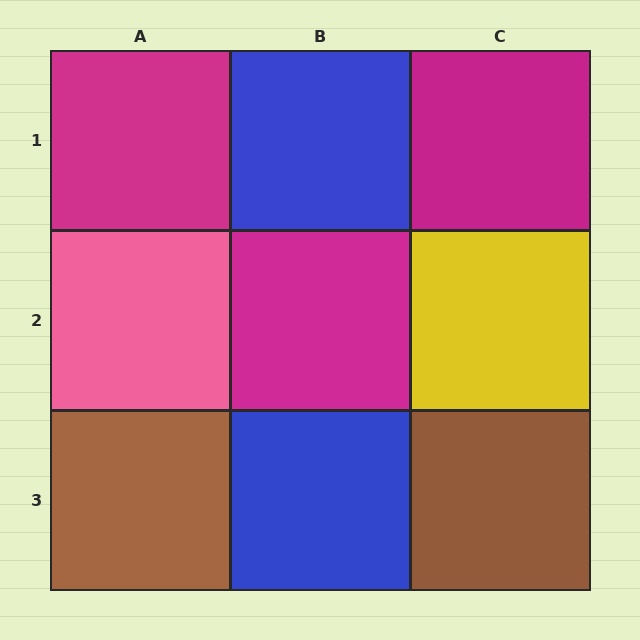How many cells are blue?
2 cells are blue.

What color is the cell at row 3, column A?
Brown.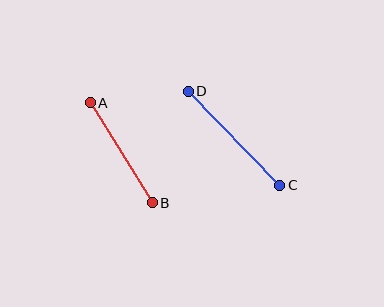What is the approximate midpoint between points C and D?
The midpoint is at approximately (234, 138) pixels.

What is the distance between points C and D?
The distance is approximately 131 pixels.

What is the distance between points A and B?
The distance is approximately 118 pixels.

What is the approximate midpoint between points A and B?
The midpoint is at approximately (121, 153) pixels.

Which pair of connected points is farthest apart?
Points C and D are farthest apart.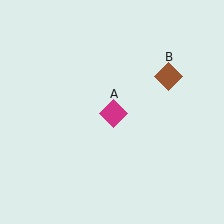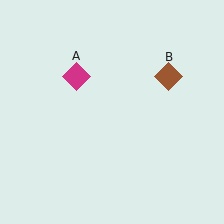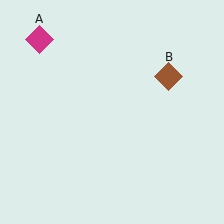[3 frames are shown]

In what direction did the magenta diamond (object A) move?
The magenta diamond (object A) moved up and to the left.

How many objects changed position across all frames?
1 object changed position: magenta diamond (object A).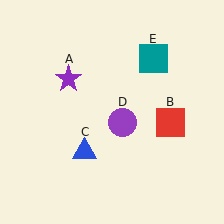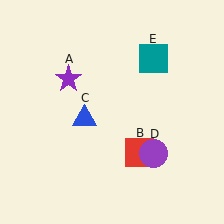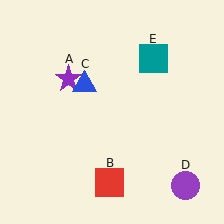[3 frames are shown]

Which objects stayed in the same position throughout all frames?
Purple star (object A) and teal square (object E) remained stationary.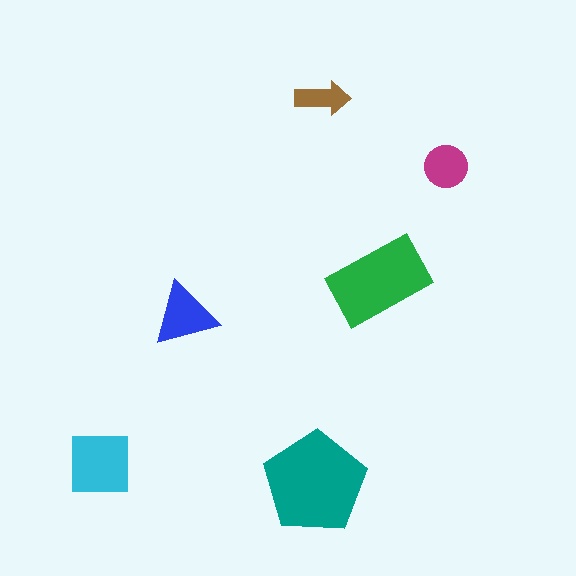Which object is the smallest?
The brown arrow.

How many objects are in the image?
There are 6 objects in the image.